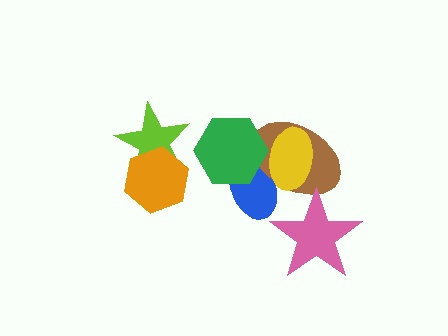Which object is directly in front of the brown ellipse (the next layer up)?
The yellow ellipse is directly in front of the brown ellipse.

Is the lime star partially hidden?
Yes, it is partially covered by another shape.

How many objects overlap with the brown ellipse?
4 objects overlap with the brown ellipse.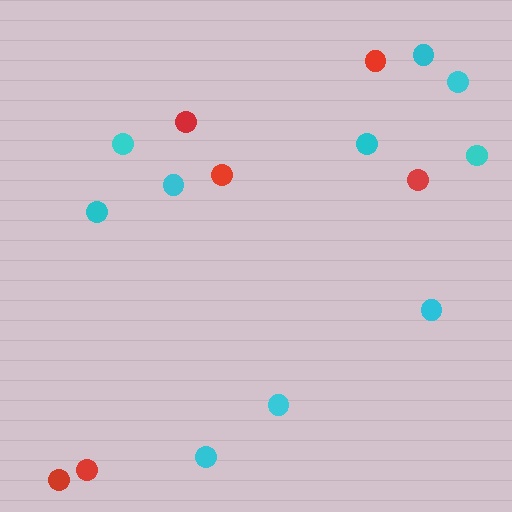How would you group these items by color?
There are 2 groups: one group of cyan circles (10) and one group of red circles (6).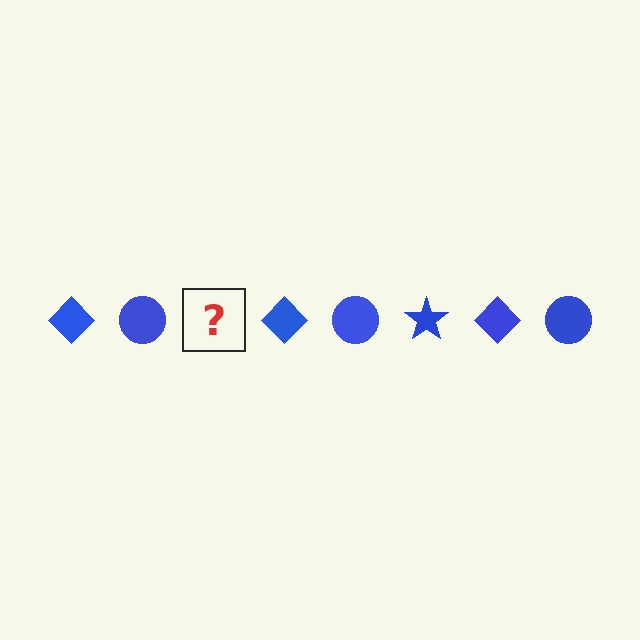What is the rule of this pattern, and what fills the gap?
The rule is that the pattern cycles through diamond, circle, star shapes in blue. The gap should be filled with a blue star.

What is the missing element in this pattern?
The missing element is a blue star.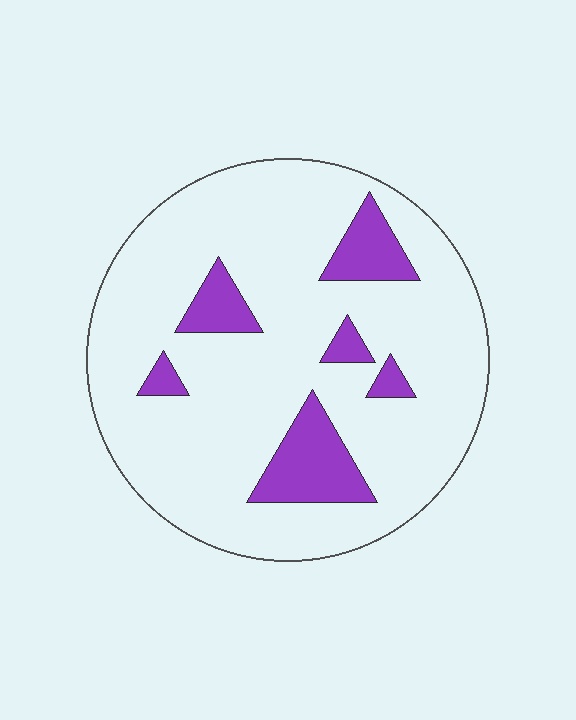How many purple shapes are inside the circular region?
6.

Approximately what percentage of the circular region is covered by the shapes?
Approximately 15%.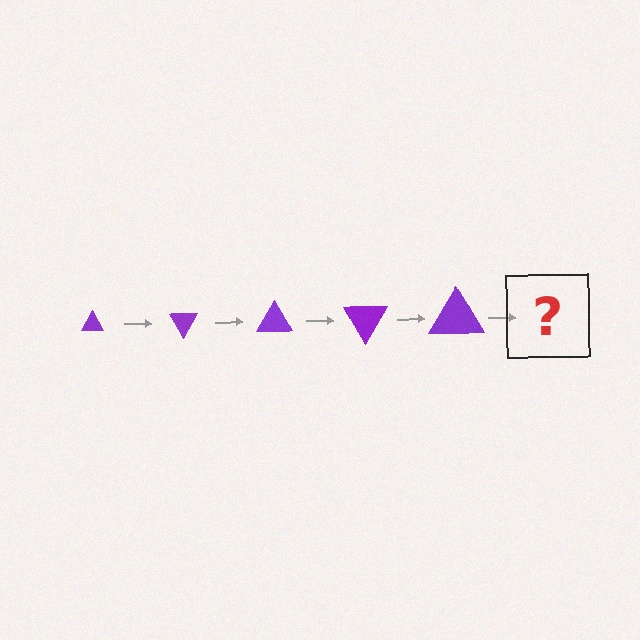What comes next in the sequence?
The next element should be a triangle, larger than the previous one and rotated 300 degrees from the start.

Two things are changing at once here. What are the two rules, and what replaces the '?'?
The two rules are that the triangle grows larger each step and it rotates 60 degrees each step. The '?' should be a triangle, larger than the previous one and rotated 300 degrees from the start.